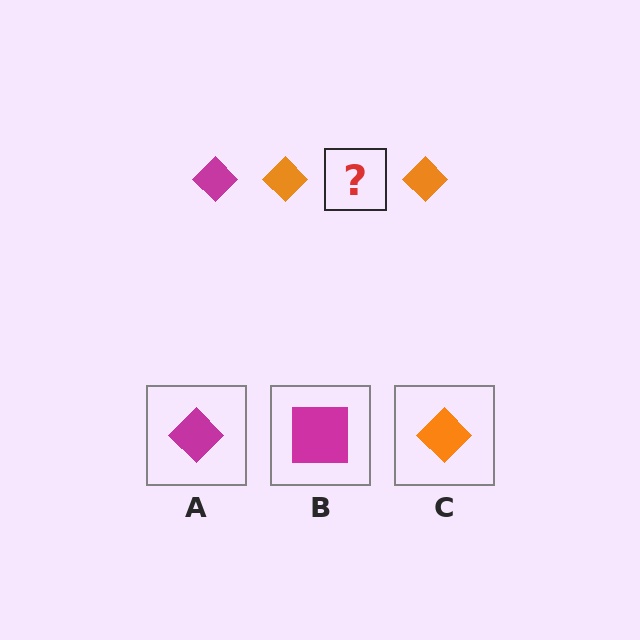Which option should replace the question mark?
Option A.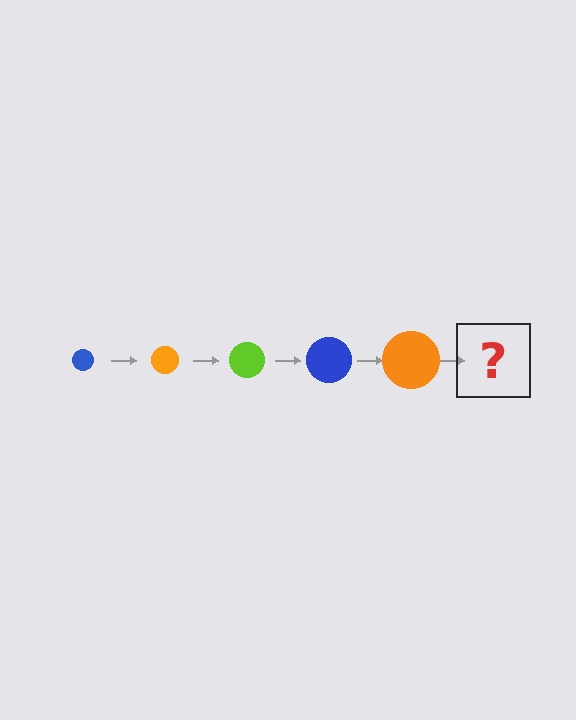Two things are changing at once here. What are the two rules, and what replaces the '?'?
The two rules are that the circle grows larger each step and the color cycles through blue, orange, and lime. The '?' should be a lime circle, larger than the previous one.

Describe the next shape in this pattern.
It should be a lime circle, larger than the previous one.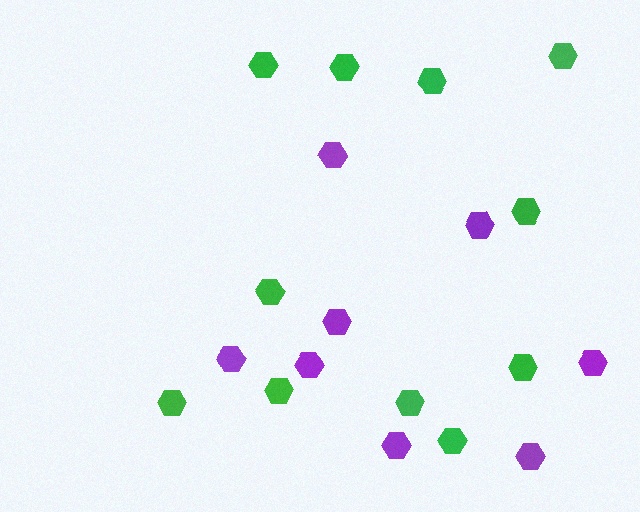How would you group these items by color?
There are 2 groups: one group of purple hexagons (8) and one group of green hexagons (11).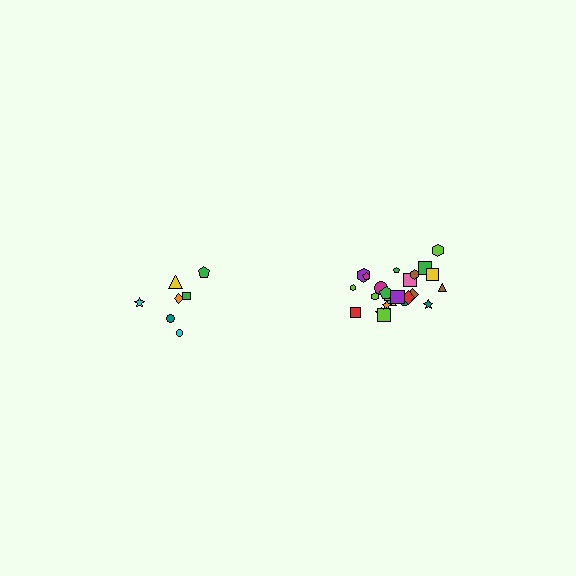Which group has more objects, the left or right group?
The right group.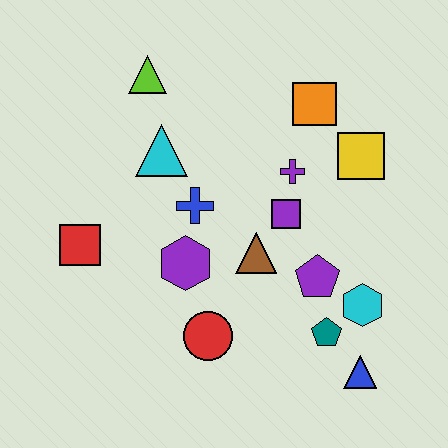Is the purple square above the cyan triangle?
No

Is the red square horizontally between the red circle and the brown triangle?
No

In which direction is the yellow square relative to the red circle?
The yellow square is above the red circle.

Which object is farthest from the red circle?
The lime triangle is farthest from the red circle.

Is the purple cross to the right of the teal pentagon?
No